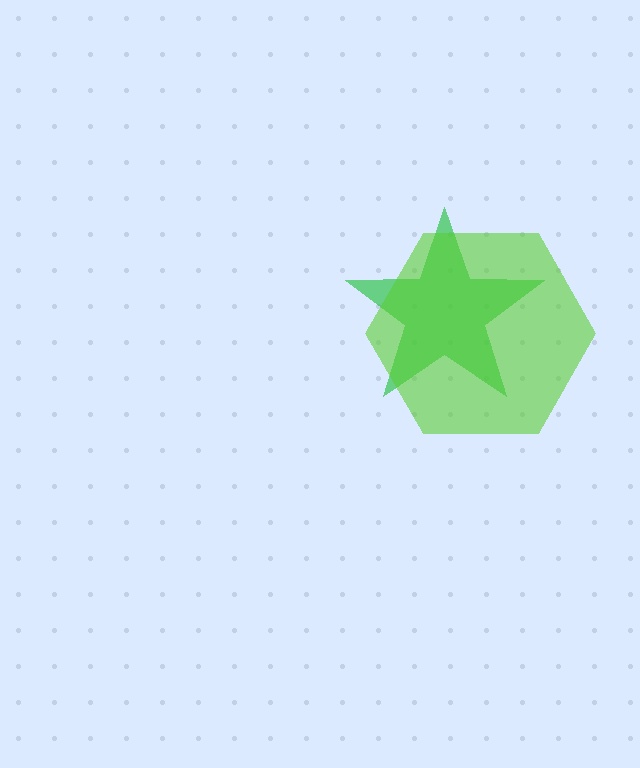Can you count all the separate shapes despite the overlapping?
Yes, there are 2 separate shapes.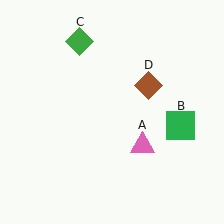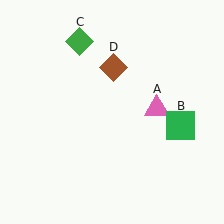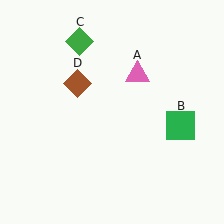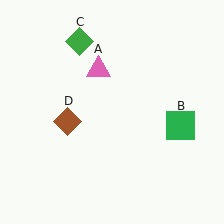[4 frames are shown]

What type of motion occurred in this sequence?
The pink triangle (object A), brown diamond (object D) rotated counterclockwise around the center of the scene.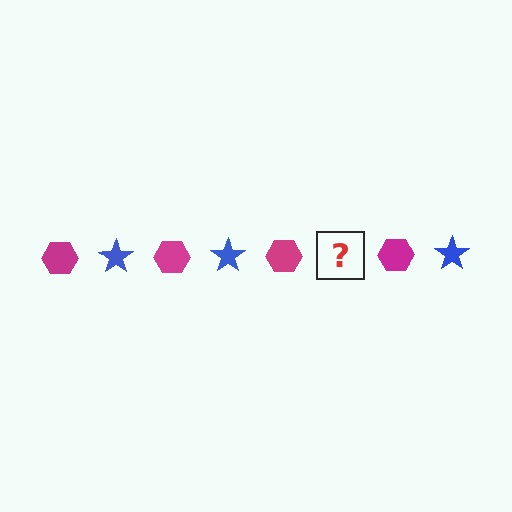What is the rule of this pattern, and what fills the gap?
The rule is that the pattern alternates between magenta hexagon and blue star. The gap should be filled with a blue star.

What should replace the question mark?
The question mark should be replaced with a blue star.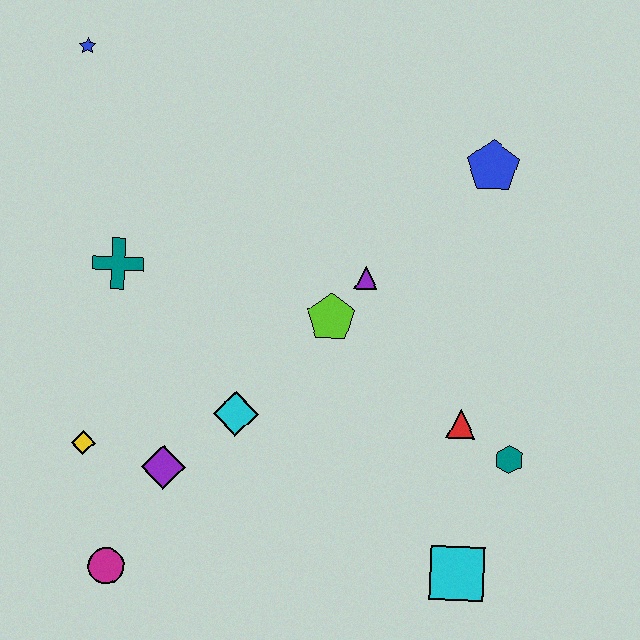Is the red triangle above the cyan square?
Yes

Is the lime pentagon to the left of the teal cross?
No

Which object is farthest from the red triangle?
The blue star is farthest from the red triangle.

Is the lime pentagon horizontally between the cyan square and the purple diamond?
Yes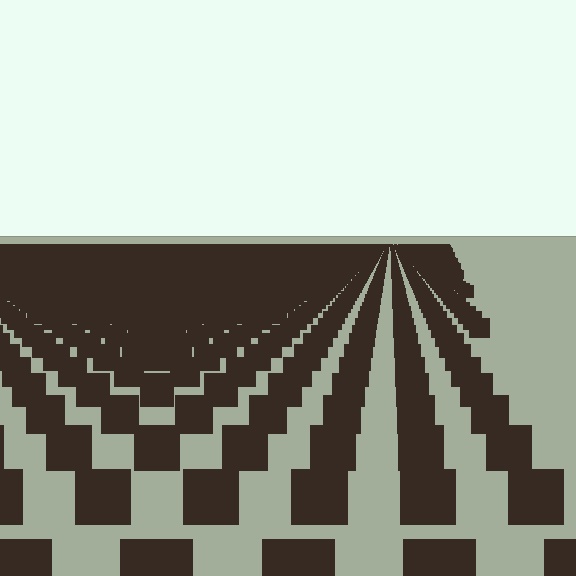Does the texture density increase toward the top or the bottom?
Density increases toward the top.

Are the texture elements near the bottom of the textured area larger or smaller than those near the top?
Larger. Near the bottom, elements are closer to the viewer and appear at a bigger on-screen size.